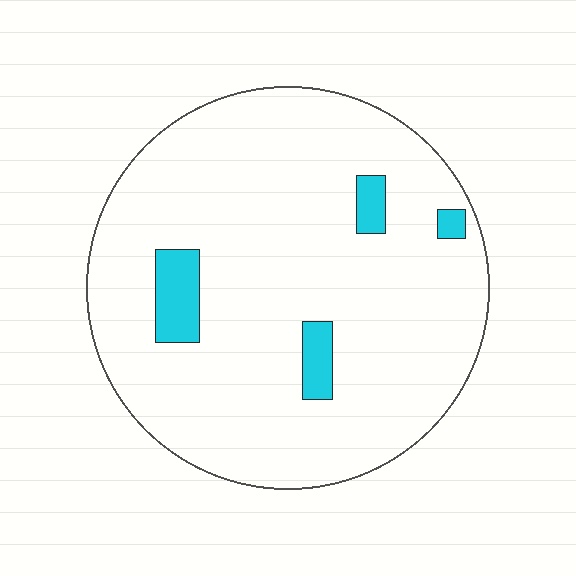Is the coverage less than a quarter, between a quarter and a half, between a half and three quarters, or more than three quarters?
Less than a quarter.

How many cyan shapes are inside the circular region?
4.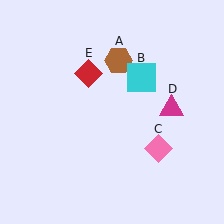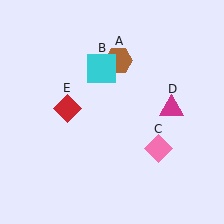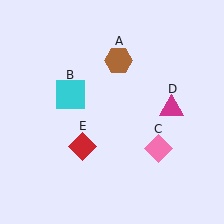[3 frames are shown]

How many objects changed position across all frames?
2 objects changed position: cyan square (object B), red diamond (object E).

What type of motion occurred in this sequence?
The cyan square (object B), red diamond (object E) rotated counterclockwise around the center of the scene.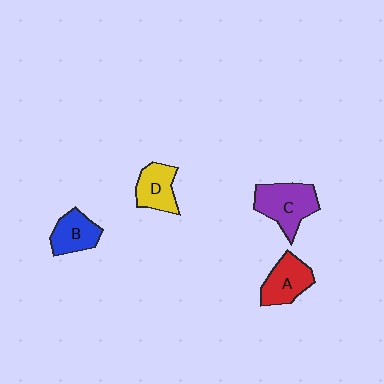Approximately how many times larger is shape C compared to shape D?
Approximately 1.5 times.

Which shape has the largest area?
Shape C (purple).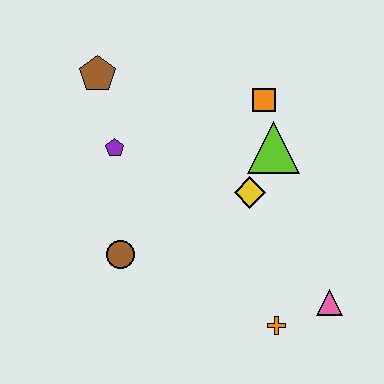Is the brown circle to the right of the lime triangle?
No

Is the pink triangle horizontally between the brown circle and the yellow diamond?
No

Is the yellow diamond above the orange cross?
Yes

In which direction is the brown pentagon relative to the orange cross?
The brown pentagon is above the orange cross.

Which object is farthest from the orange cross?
The brown pentagon is farthest from the orange cross.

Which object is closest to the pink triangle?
The orange cross is closest to the pink triangle.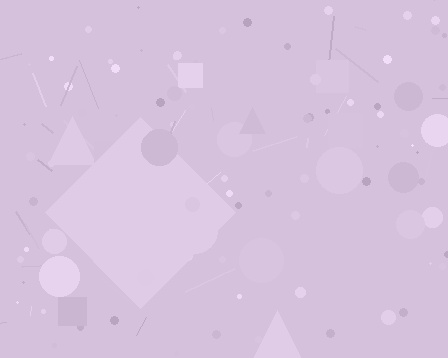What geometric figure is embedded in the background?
A diamond is embedded in the background.